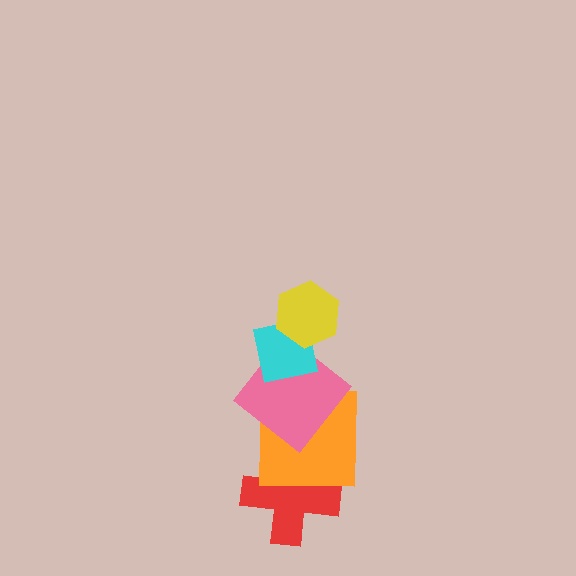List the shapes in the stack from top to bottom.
From top to bottom: the yellow hexagon, the cyan square, the pink diamond, the orange square, the red cross.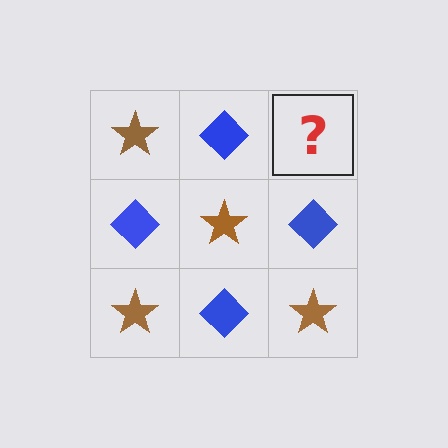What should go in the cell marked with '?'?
The missing cell should contain a brown star.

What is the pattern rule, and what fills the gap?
The rule is that it alternates brown star and blue diamond in a checkerboard pattern. The gap should be filled with a brown star.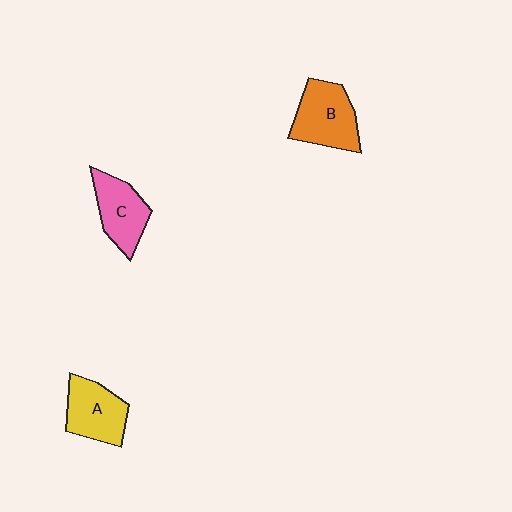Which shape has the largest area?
Shape B (orange).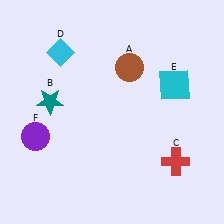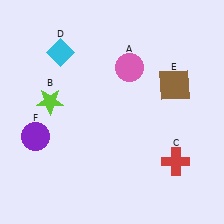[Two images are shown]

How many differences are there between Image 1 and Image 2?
There are 3 differences between the two images.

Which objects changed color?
A changed from brown to pink. B changed from teal to lime. E changed from cyan to brown.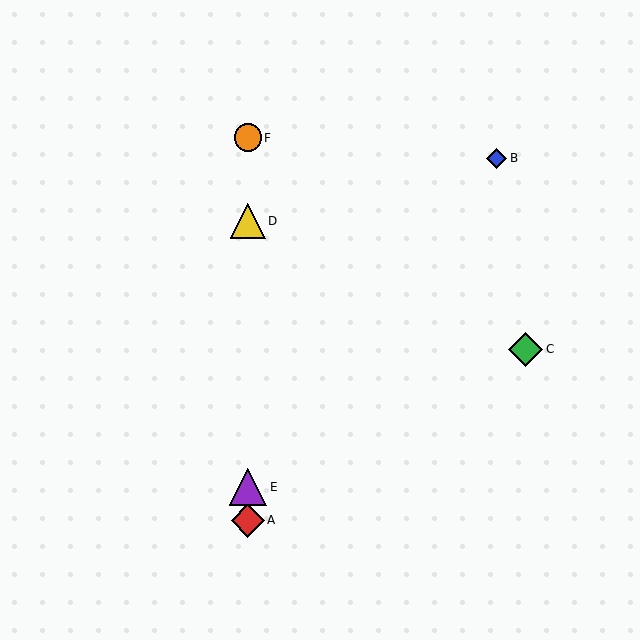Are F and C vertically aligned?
No, F is at x≈248 and C is at x≈526.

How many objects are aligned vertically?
4 objects (A, D, E, F) are aligned vertically.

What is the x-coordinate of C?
Object C is at x≈526.